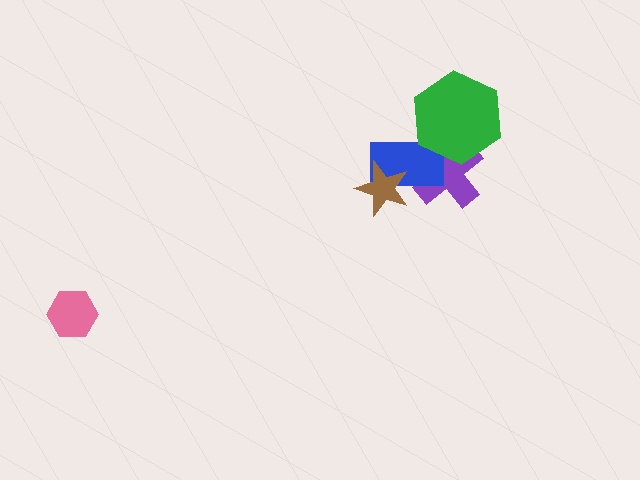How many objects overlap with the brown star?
1 object overlaps with the brown star.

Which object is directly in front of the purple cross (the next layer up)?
The blue rectangle is directly in front of the purple cross.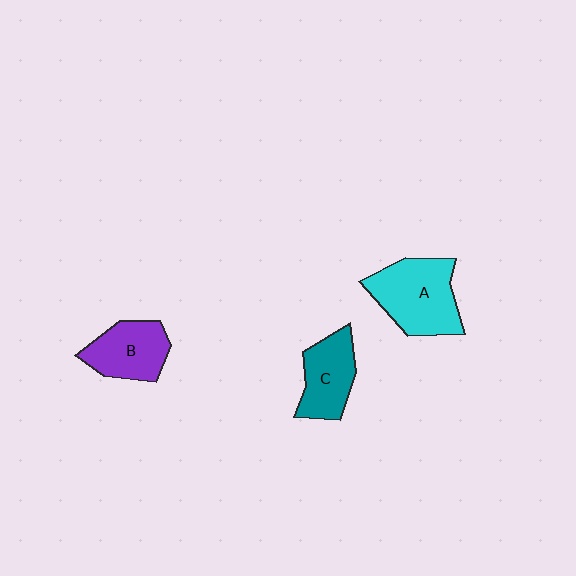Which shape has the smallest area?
Shape C (teal).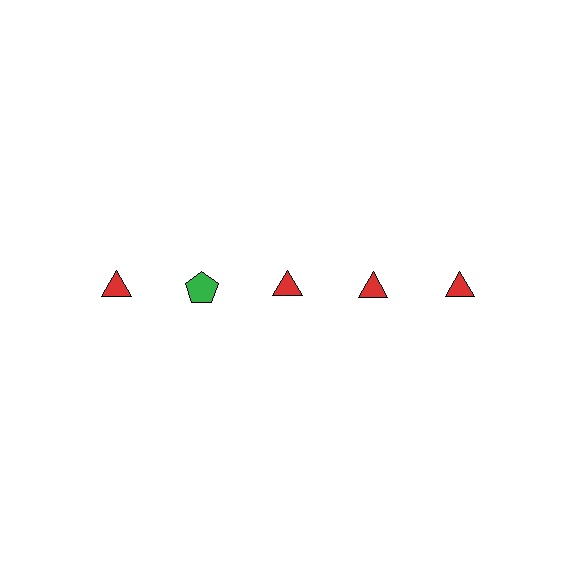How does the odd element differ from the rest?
It differs in both color (green instead of red) and shape (pentagon instead of triangle).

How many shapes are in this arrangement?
There are 5 shapes arranged in a grid pattern.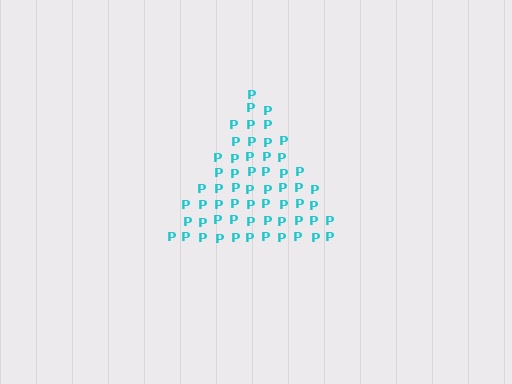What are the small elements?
The small elements are letter P's.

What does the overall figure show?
The overall figure shows a triangle.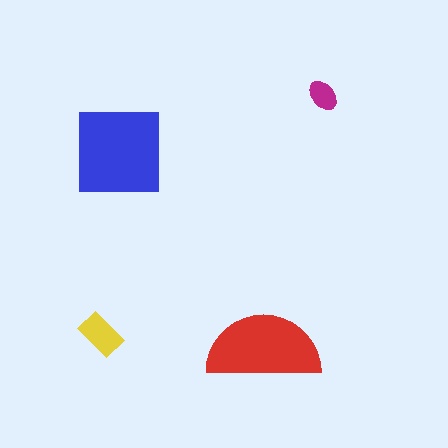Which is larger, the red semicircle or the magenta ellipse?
The red semicircle.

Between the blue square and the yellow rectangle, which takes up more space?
The blue square.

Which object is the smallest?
The magenta ellipse.